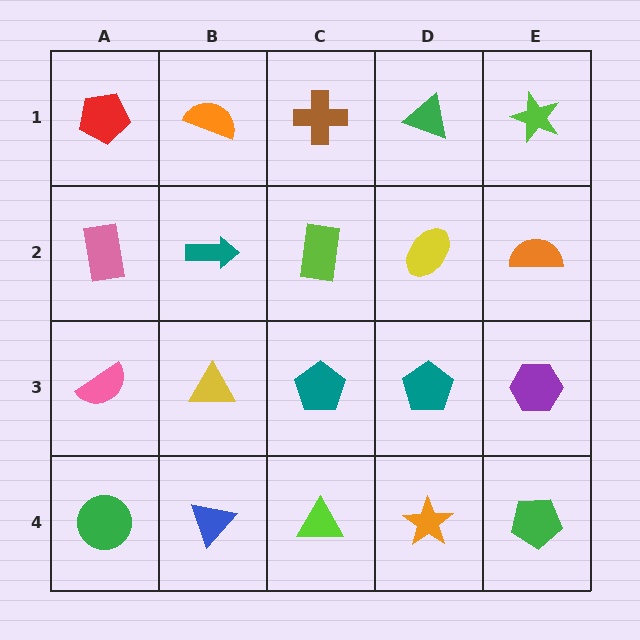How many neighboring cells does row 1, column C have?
3.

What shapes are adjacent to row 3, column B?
A teal arrow (row 2, column B), a blue triangle (row 4, column B), a pink semicircle (row 3, column A), a teal pentagon (row 3, column C).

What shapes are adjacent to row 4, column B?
A yellow triangle (row 3, column B), a green circle (row 4, column A), a lime triangle (row 4, column C).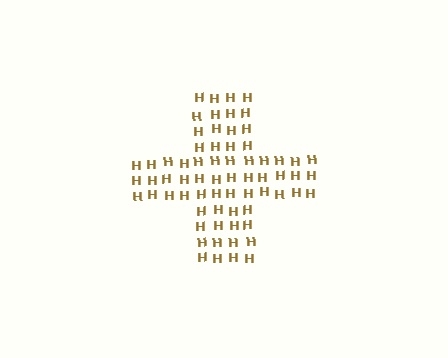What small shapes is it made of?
It is made of small letter H's.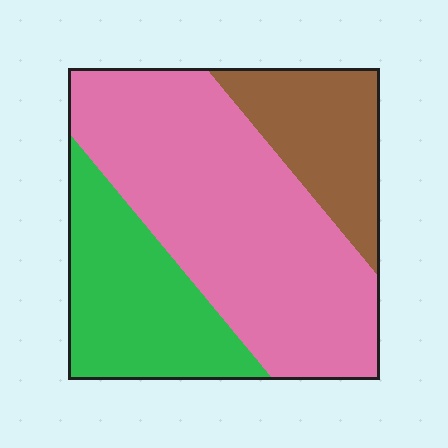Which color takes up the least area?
Brown, at roughly 20%.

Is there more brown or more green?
Green.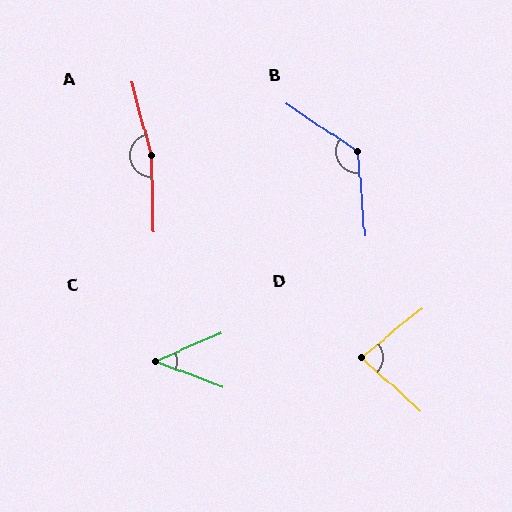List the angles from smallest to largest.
C (45°), D (82°), B (128°), A (167°).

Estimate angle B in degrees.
Approximately 128 degrees.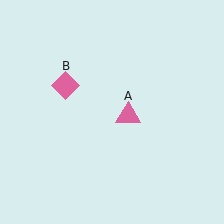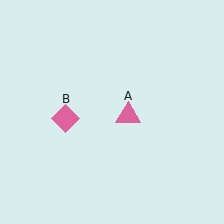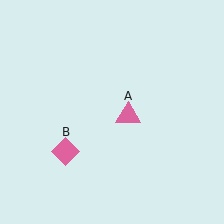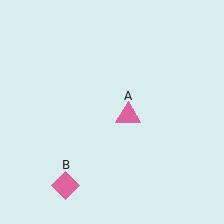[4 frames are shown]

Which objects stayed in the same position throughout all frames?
Pink triangle (object A) remained stationary.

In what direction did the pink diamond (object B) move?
The pink diamond (object B) moved down.